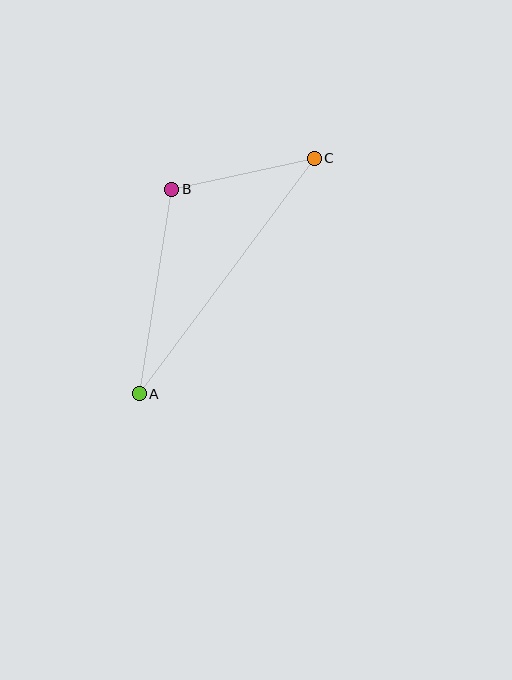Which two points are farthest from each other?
Points A and C are farthest from each other.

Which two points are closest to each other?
Points B and C are closest to each other.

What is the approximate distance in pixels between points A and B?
The distance between A and B is approximately 207 pixels.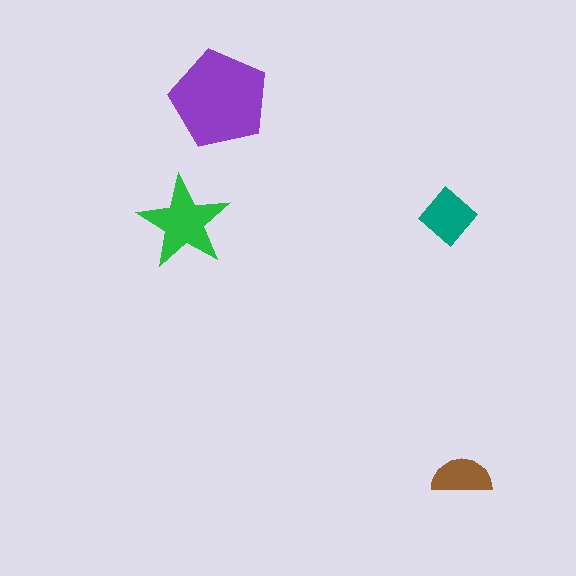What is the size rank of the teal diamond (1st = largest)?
3rd.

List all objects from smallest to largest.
The brown semicircle, the teal diamond, the green star, the purple pentagon.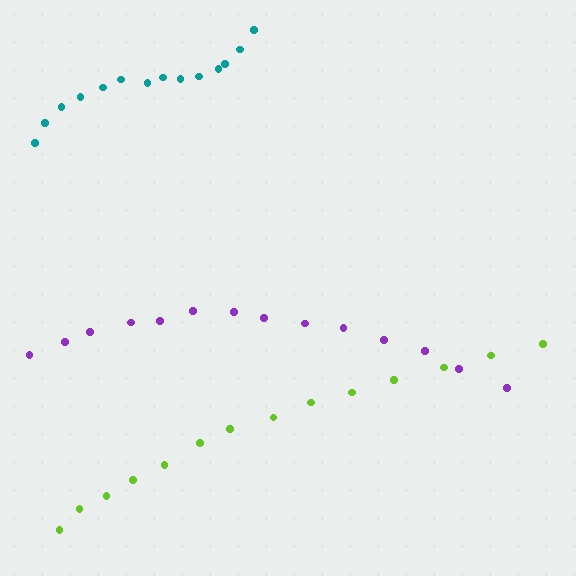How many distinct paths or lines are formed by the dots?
There are 3 distinct paths.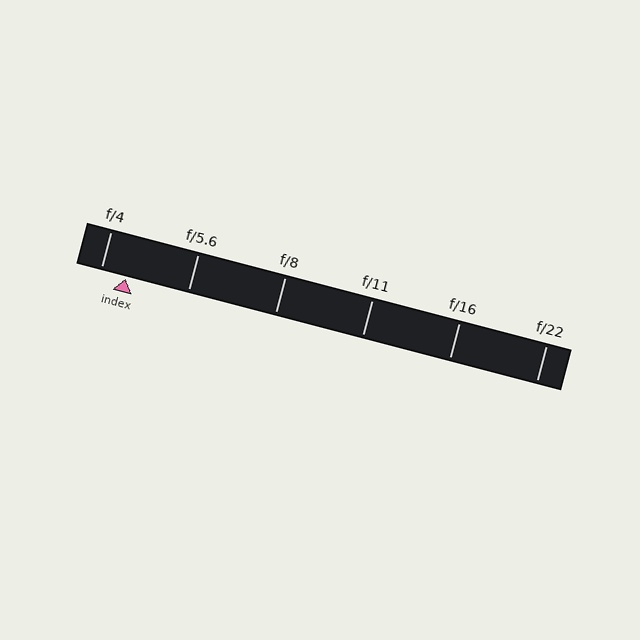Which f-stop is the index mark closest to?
The index mark is closest to f/4.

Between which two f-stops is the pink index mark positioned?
The index mark is between f/4 and f/5.6.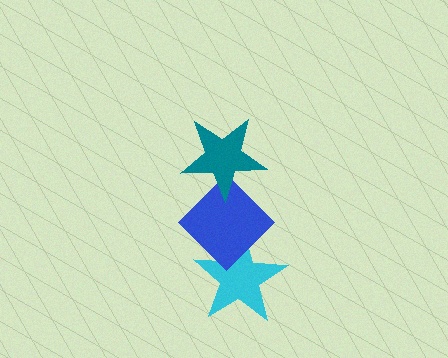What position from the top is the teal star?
The teal star is 1st from the top.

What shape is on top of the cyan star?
The blue diamond is on top of the cyan star.